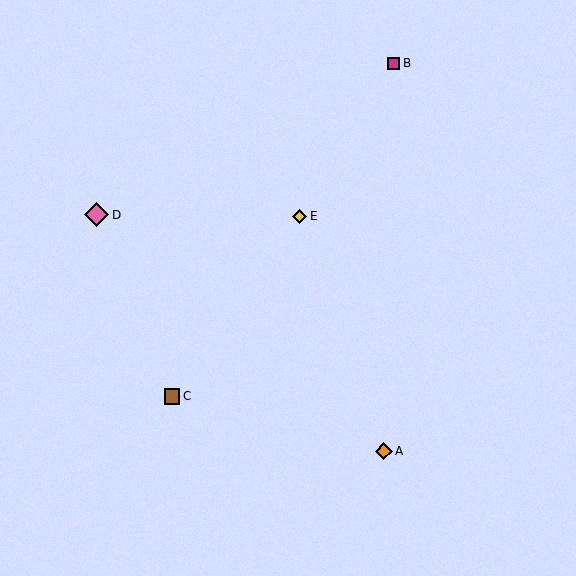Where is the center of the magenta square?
The center of the magenta square is at (394, 63).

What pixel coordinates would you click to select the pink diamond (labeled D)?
Click at (97, 215) to select the pink diamond D.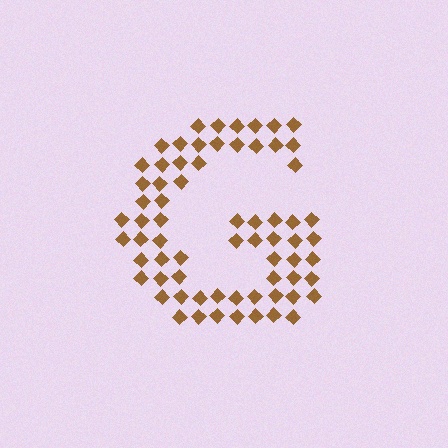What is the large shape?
The large shape is the letter G.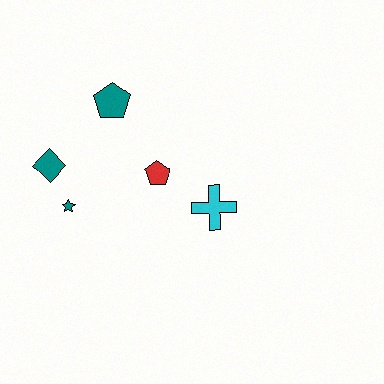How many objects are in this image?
There are 5 objects.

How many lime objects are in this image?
There are no lime objects.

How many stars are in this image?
There is 1 star.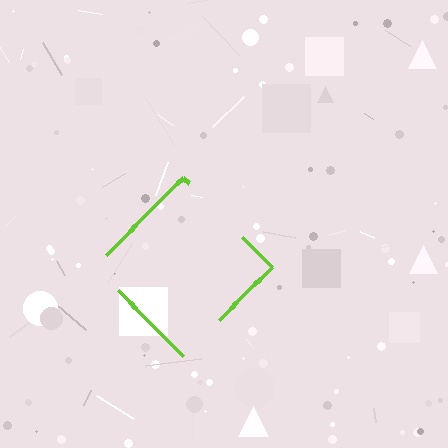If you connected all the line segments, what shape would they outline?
They would outline a diamond.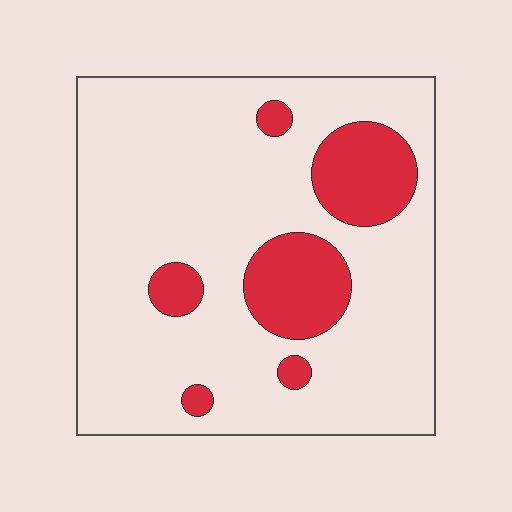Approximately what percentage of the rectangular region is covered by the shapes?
Approximately 20%.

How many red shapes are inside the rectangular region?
6.